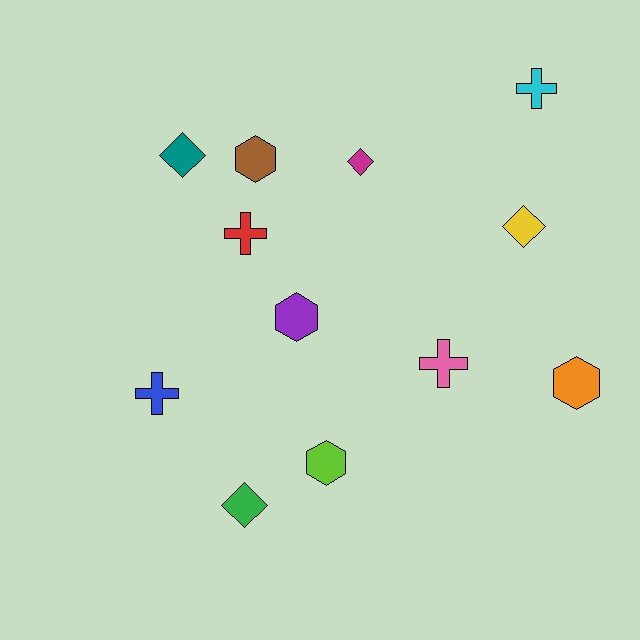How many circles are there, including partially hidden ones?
There are no circles.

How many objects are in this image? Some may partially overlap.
There are 12 objects.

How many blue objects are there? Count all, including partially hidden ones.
There is 1 blue object.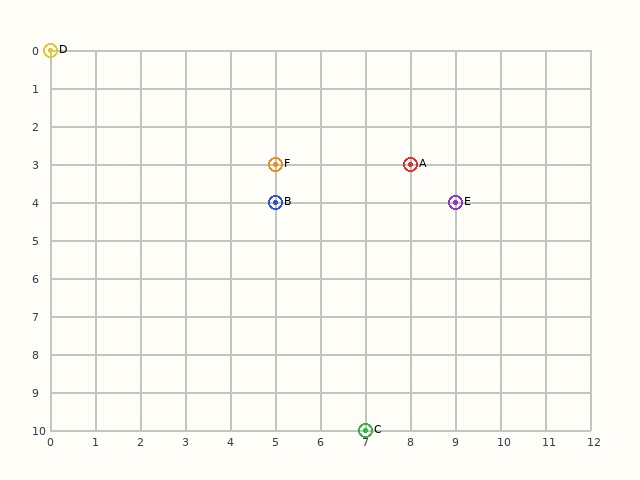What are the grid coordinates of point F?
Point F is at grid coordinates (5, 3).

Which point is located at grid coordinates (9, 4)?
Point E is at (9, 4).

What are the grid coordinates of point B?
Point B is at grid coordinates (5, 4).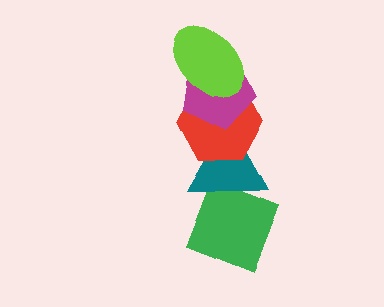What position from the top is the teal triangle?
The teal triangle is 4th from the top.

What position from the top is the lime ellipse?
The lime ellipse is 1st from the top.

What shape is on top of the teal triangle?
The red hexagon is on top of the teal triangle.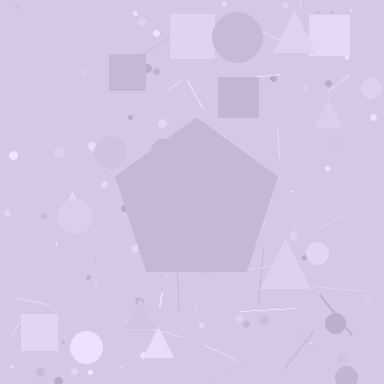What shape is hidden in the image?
A pentagon is hidden in the image.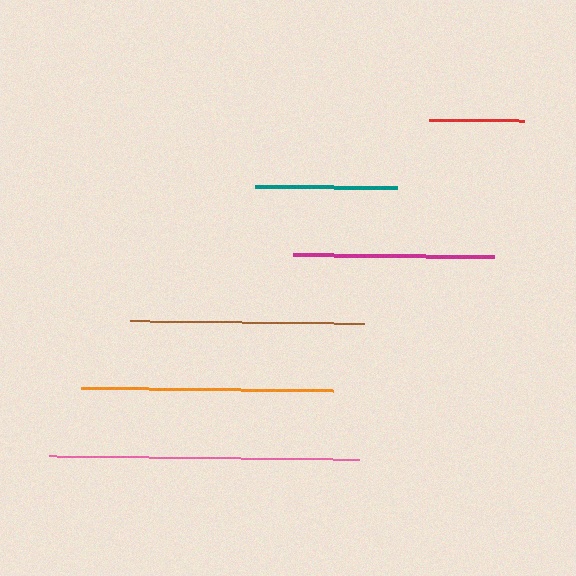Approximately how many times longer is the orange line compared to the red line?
The orange line is approximately 2.6 times the length of the red line.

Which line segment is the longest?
The pink line is the longest at approximately 310 pixels.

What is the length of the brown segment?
The brown segment is approximately 235 pixels long.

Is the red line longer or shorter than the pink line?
The pink line is longer than the red line.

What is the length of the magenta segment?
The magenta segment is approximately 201 pixels long.